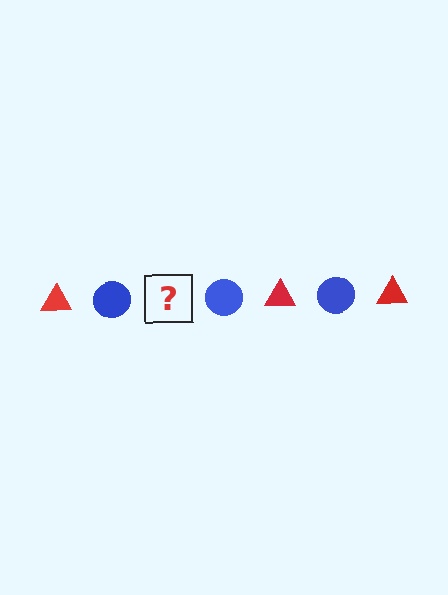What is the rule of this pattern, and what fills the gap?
The rule is that the pattern alternates between red triangle and blue circle. The gap should be filled with a red triangle.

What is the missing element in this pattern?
The missing element is a red triangle.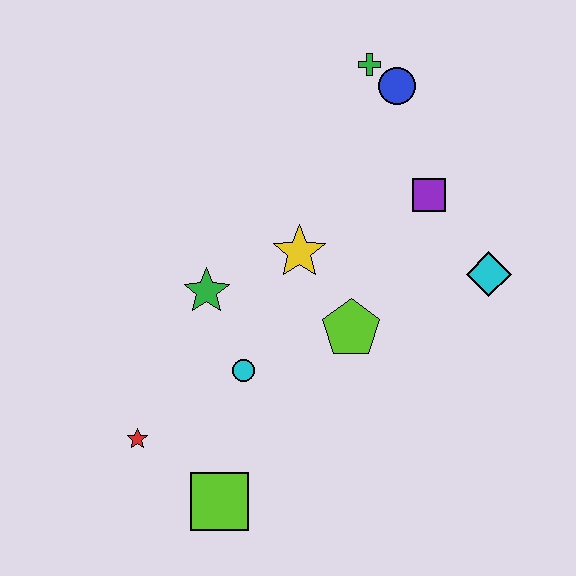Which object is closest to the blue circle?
The green cross is closest to the blue circle.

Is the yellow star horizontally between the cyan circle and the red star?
No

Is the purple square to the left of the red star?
No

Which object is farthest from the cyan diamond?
The red star is farthest from the cyan diamond.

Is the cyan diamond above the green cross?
No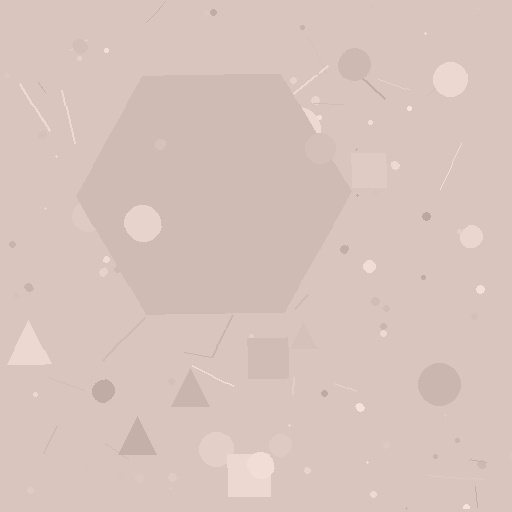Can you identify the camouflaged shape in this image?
The camouflaged shape is a hexagon.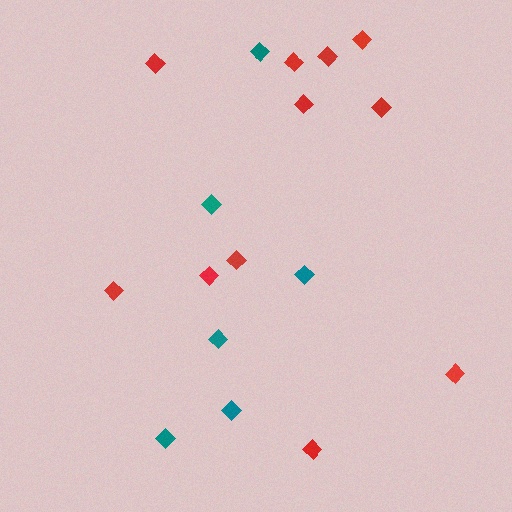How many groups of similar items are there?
There are 2 groups: one group of red diamonds (11) and one group of teal diamonds (6).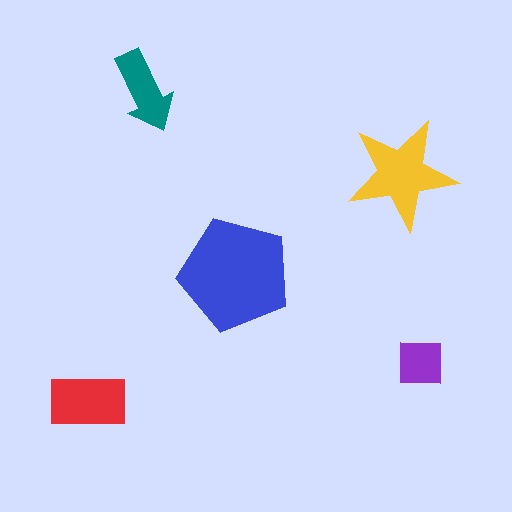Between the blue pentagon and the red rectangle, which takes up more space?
The blue pentagon.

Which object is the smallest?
The purple square.